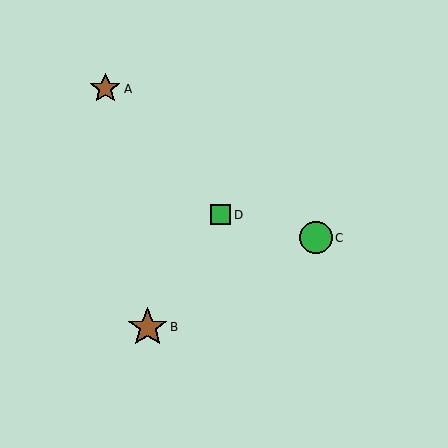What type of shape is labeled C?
Shape C is a green circle.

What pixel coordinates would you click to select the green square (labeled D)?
Click at (221, 215) to select the green square D.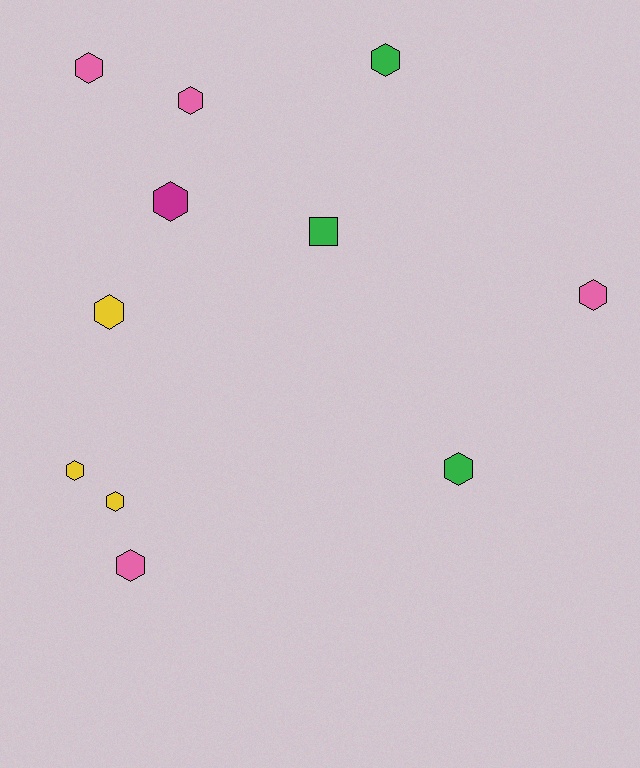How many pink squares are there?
There are no pink squares.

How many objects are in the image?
There are 11 objects.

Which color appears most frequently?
Pink, with 4 objects.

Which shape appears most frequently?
Hexagon, with 10 objects.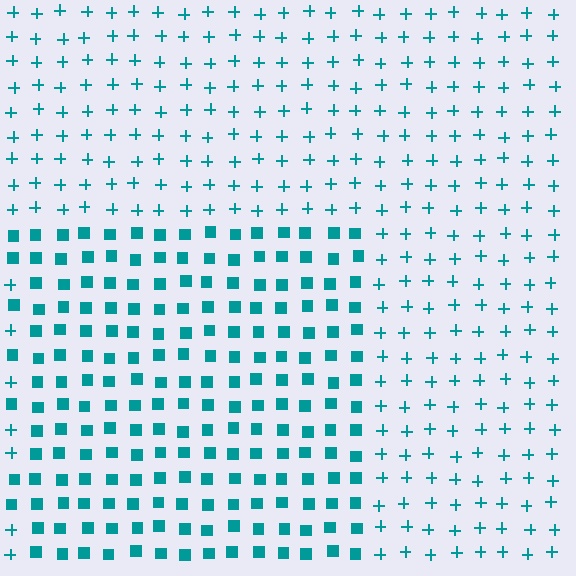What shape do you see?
I see a rectangle.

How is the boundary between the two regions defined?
The boundary is defined by a change in element shape: squares inside vs. plus signs outside. All elements share the same color and spacing.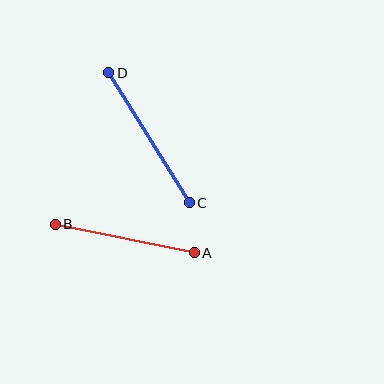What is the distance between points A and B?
The distance is approximately 142 pixels.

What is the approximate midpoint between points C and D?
The midpoint is at approximately (149, 138) pixels.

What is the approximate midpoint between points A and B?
The midpoint is at approximately (125, 239) pixels.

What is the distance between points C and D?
The distance is approximately 153 pixels.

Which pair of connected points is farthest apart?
Points C and D are farthest apart.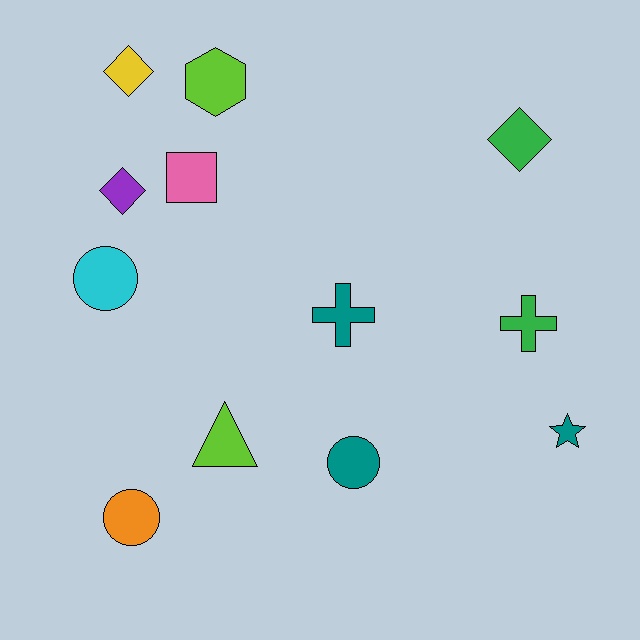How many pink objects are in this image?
There is 1 pink object.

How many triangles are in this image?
There is 1 triangle.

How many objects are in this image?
There are 12 objects.